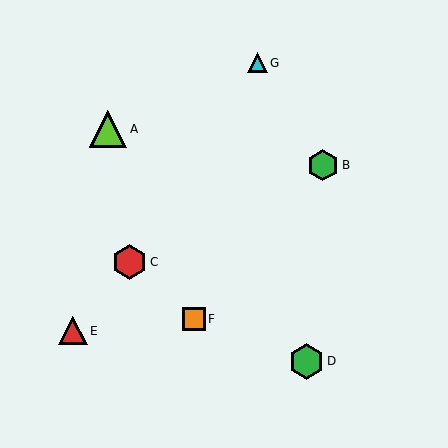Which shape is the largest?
The lime triangle (labeled A) is the largest.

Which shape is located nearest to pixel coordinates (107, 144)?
The lime triangle (labeled A) at (108, 129) is nearest to that location.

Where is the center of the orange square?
The center of the orange square is at (194, 319).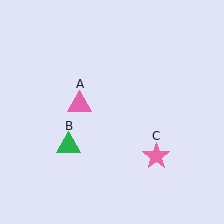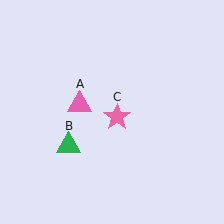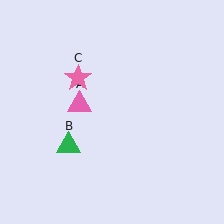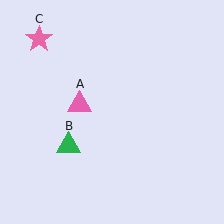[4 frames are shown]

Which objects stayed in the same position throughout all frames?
Pink triangle (object A) and green triangle (object B) remained stationary.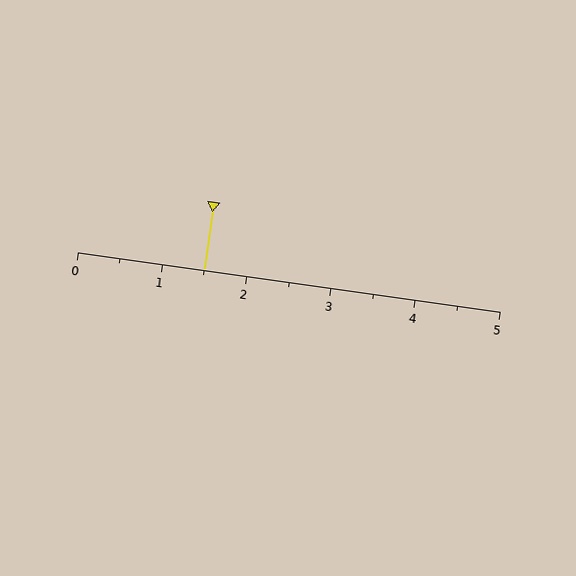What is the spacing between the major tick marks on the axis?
The major ticks are spaced 1 apart.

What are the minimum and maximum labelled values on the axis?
The axis runs from 0 to 5.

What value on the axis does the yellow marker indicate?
The marker indicates approximately 1.5.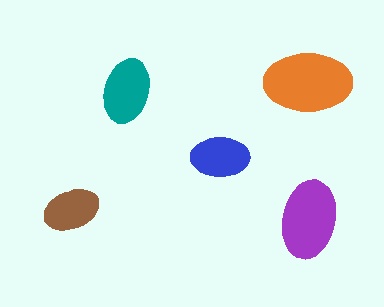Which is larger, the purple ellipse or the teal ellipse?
The purple one.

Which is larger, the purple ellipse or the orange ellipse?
The orange one.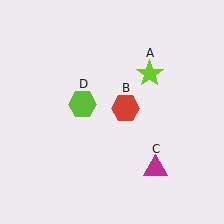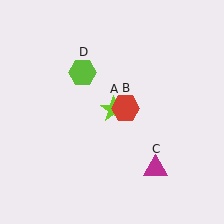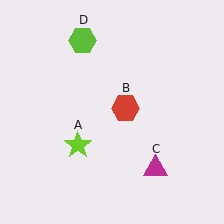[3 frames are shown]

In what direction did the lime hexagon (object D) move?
The lime hexagon (object D) moved up.